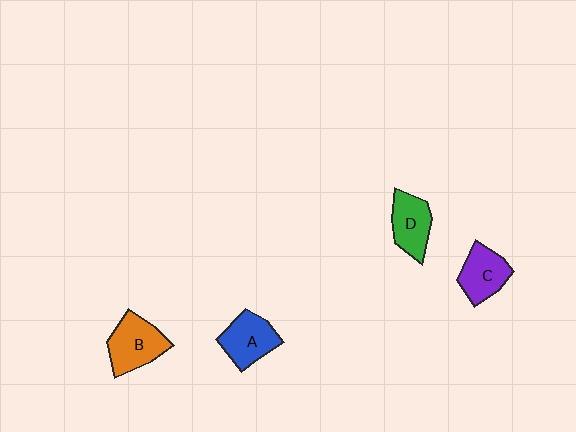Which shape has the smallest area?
Shape D (green).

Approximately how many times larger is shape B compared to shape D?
Approximately 1.2 times.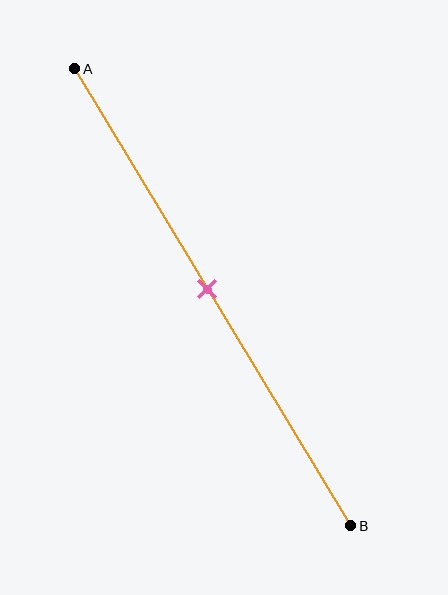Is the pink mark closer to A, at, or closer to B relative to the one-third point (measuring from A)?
The pink mark is closer to point B than the one-third point of segment AB.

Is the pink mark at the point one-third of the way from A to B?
No, the mark is at about 50% from A, not at the 33% one-third point.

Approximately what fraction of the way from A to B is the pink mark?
The pink mark is approximately 50% of the way from A to B.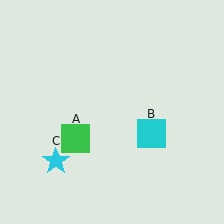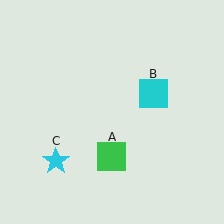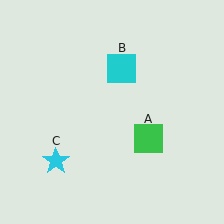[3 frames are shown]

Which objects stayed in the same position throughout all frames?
Cyan star (object C) remained stationary.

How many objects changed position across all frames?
2 objects changed position: green square (object A), cyan square (object B).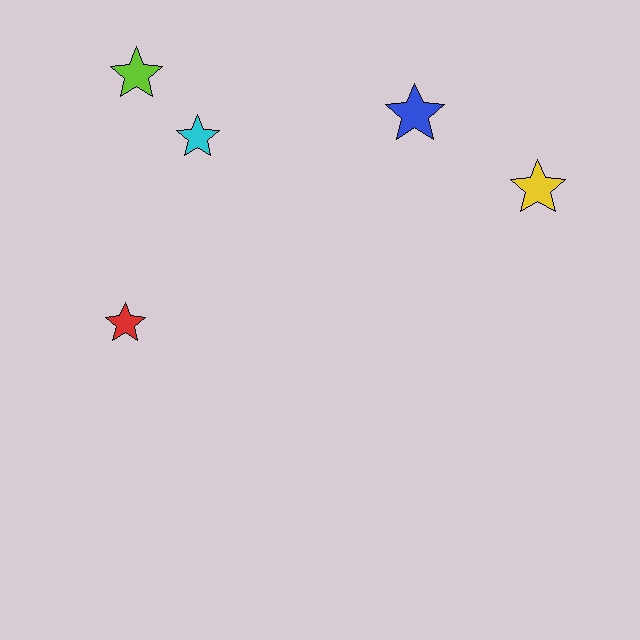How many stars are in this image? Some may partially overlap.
There are 5 stars.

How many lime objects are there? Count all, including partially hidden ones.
There is 1 lime object.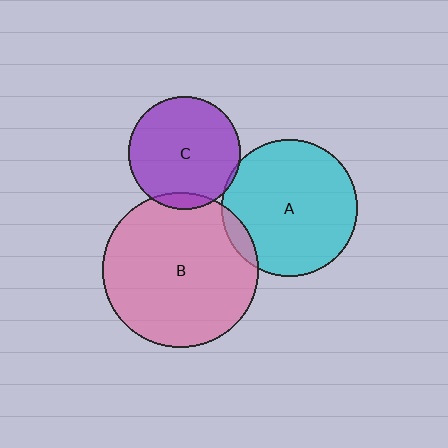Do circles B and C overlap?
Yes.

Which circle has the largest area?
Circle B (pink).